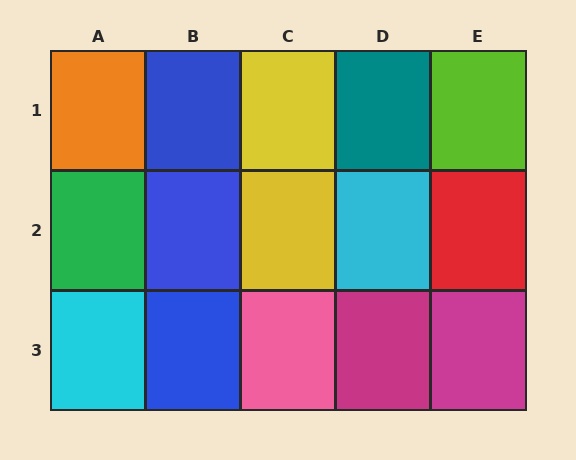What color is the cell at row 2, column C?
Yellow.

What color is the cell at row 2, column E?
Red.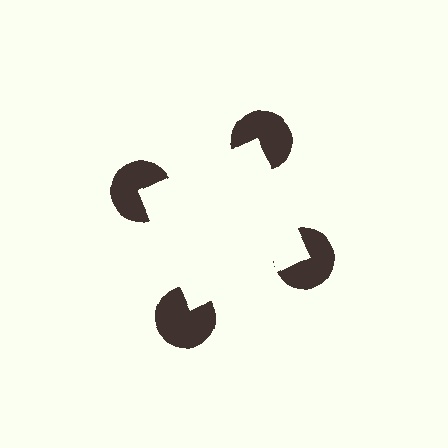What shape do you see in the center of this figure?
An illusory square — its edges are inferred from the aligned wedge cuts in the pac-man discs, not physically drawn.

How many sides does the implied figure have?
4 sides.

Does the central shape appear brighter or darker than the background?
It typically appears slightly brighter than the background, even though no actual brightness change is drawn.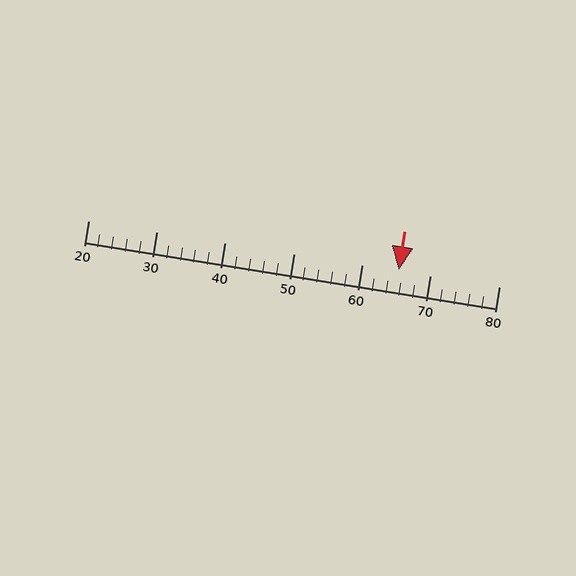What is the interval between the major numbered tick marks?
The major tick marks are spaced 10 units apart.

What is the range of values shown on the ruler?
The ruler shows values from 20 to 80.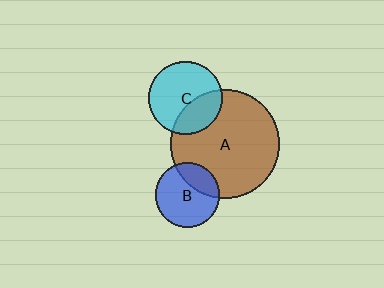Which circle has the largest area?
Circle A (brown).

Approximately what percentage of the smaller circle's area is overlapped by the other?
Approximately 30%.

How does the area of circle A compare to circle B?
Approximately 2.8 times.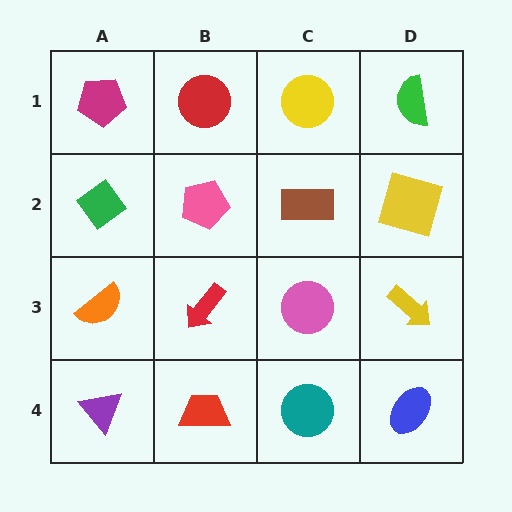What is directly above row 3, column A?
A green diamond.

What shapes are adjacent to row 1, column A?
A green diamond (row 2, column A), a red circle (row 1, column B).